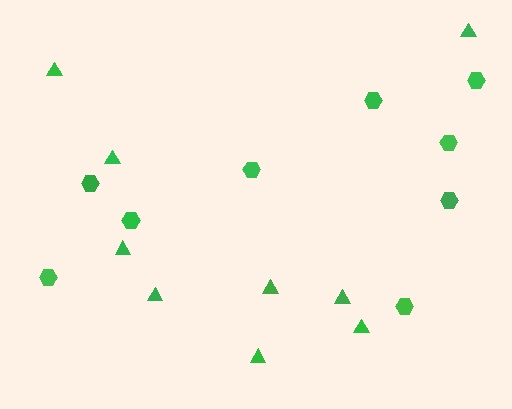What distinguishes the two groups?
There are 2 groups: one group of hexagons (9) and one group of triangles (9).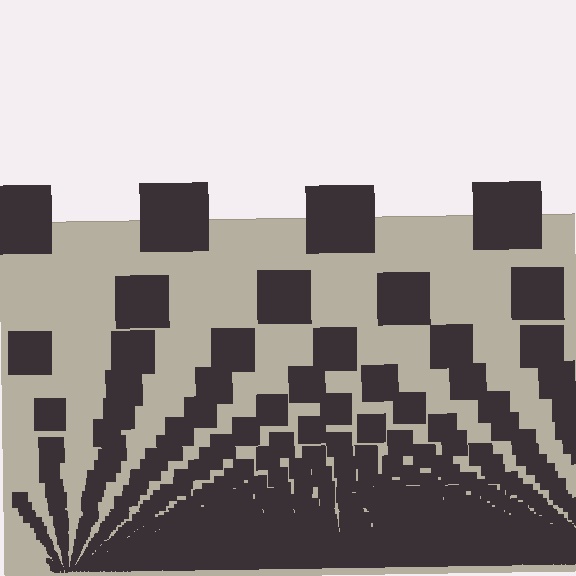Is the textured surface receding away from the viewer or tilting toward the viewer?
The surface appears to tilt toward the viewer. Texture elements get larger and sparser toward the top.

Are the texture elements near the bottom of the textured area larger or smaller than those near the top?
Smaller. The gradient is inverted — elements near the bottom are smaller and denser.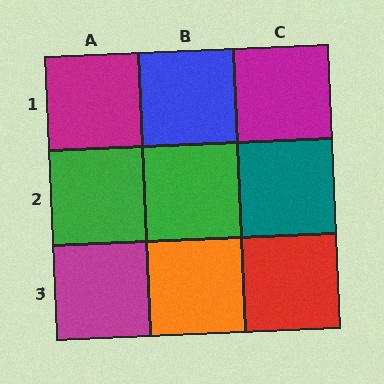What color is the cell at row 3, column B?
Orange.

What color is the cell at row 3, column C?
Red.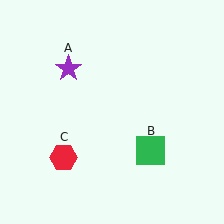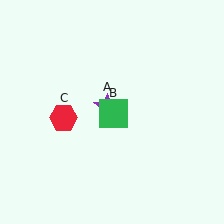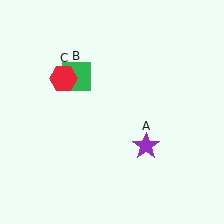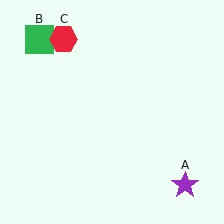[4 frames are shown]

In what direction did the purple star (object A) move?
The purple star (object A) moved down and to the right.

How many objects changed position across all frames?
3 objects changed position: purple star (object A), green square (object B), red hexagon (object C).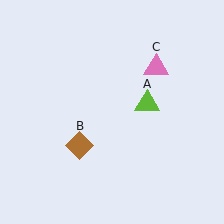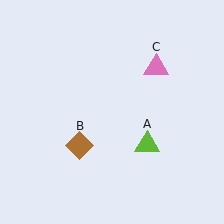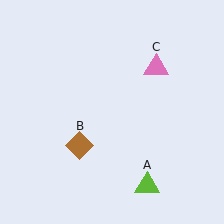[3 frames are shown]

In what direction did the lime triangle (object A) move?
The lime triangle (object A) moved down.